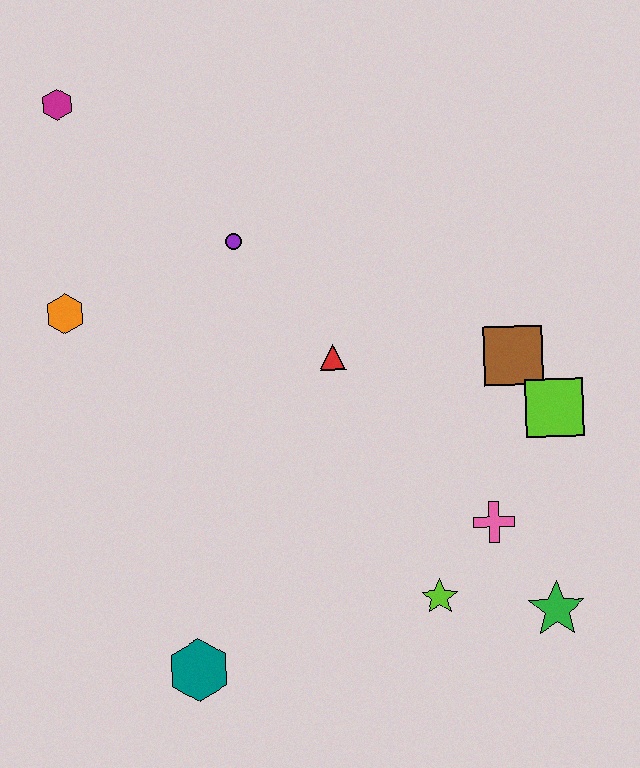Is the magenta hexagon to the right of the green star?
No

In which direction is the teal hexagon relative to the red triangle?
The teal hexagon is below the red triangle.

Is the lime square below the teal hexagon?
No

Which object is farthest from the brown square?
The magenta hexagon is farthest from the brown square.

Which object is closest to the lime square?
The brown square is closest to the lime square.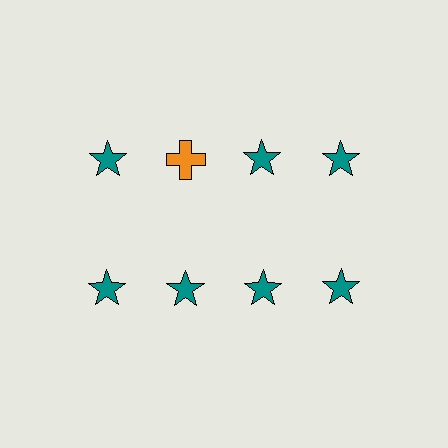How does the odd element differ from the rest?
It differs in both color (orange instead of teal) and shape (cross instead of star).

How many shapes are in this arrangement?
There are 8 shapes arranged in a grid pattern.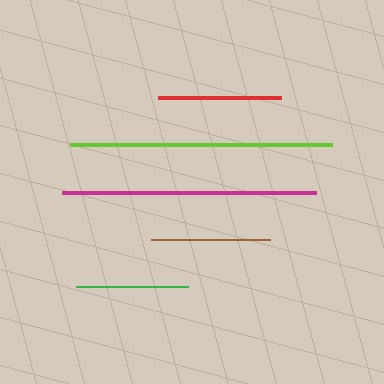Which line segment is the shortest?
The green line is the shortest at approximately 111 pixels.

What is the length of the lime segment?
The lime segment is approximately 261 pixels long.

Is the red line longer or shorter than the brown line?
The red line is longer than the brown line.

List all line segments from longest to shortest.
From longest to shortest: lime, magenta, red, brown, green.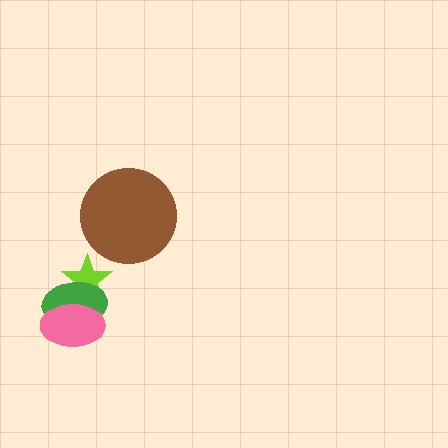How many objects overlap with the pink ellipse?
2 objects overlap with the pink ellipse.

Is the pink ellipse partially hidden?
No, no other shape covers it.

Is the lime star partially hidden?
Yes, it is partially covered by another shape.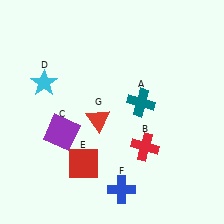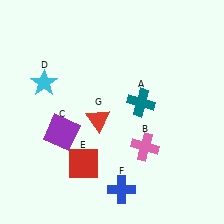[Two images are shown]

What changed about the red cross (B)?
In Image 1, B is red. In Image 2, it changed to pink.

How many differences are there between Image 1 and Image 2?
There is 1 difference between the two images.